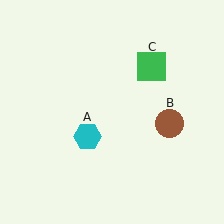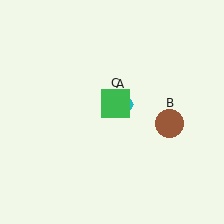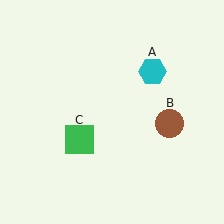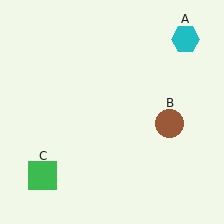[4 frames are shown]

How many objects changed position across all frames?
2 objects changed position: cyan hexagon (object A), green square (object C).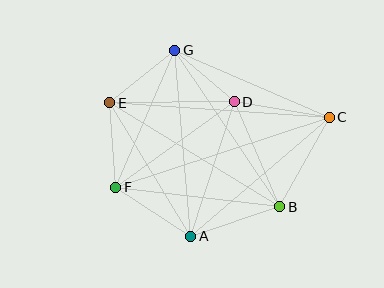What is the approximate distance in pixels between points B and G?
The distance between B and G is approximately 189 pixels.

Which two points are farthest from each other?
Points C and F are farthest from each other.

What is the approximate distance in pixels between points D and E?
The distance between D and E is approximately 124 pixels.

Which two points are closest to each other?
Points D and G are closest to each other.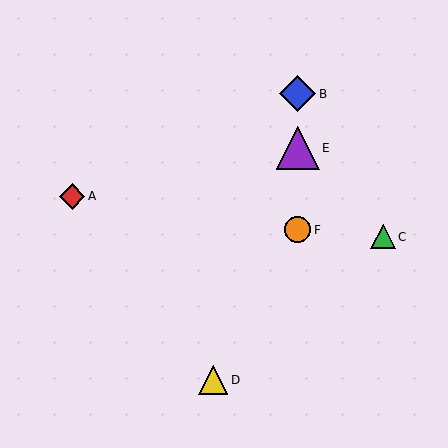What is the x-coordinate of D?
Object D is at x≈213.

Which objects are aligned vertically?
Objects B, E, F are aligned vertically.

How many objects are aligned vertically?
3 objects (B, E, F) are aligned vertically.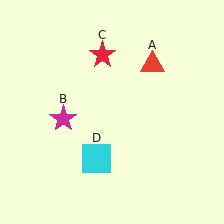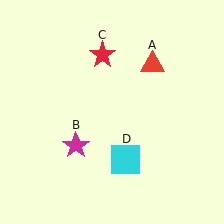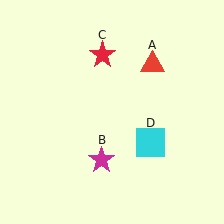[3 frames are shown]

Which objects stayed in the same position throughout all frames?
Red triangle (object A) and red star (object C) remained stationary.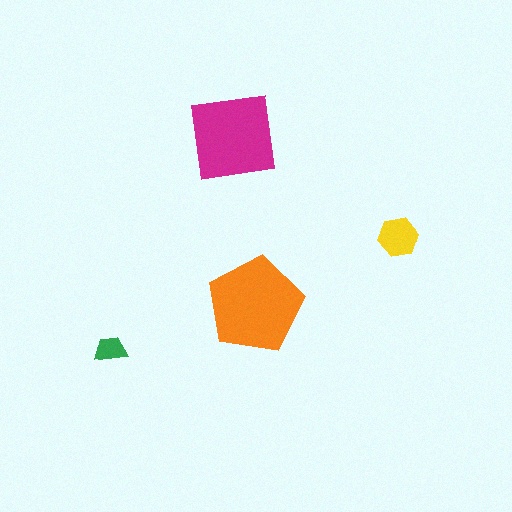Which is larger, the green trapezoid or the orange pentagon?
The orange pentagon.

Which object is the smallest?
The green trapezoid.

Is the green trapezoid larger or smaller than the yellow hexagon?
Smaller.